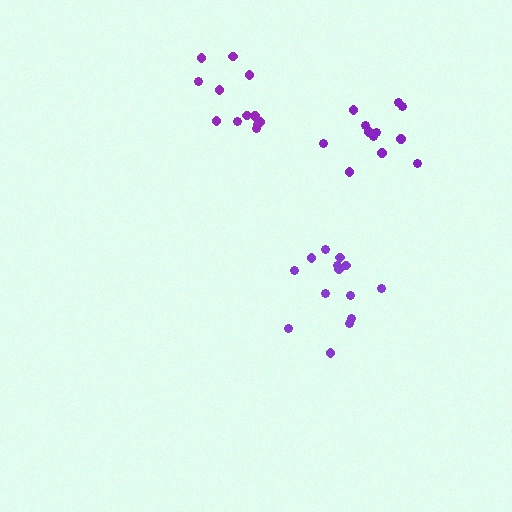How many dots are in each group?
Group 1: 14 dots, Group 2: 12 dots, Group 3: 12 dots (38 total).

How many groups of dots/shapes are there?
There are 3 groups.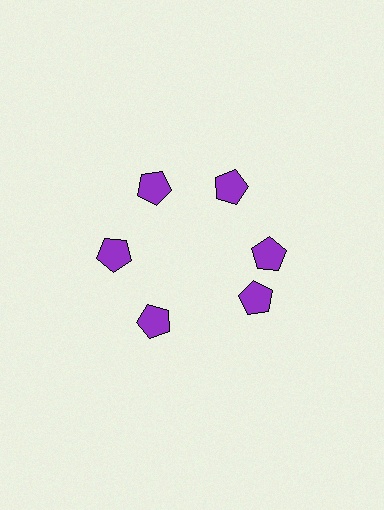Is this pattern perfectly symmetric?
No. The 6 purple pentagons are arranged in a ring, but one element near the 5 o'clock position is rotated out of alignment along the ring, breaking the 6-fold rotational symmetry.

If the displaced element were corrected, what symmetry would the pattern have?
It would have 6-fold rotational symmetry — the pattern would map onto itself every 60 degrees.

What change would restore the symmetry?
The symmetry would be restored by rotating it back into even spacing with its neighbors so that all 6 pentagons sit at equal angles and equal distance from the center.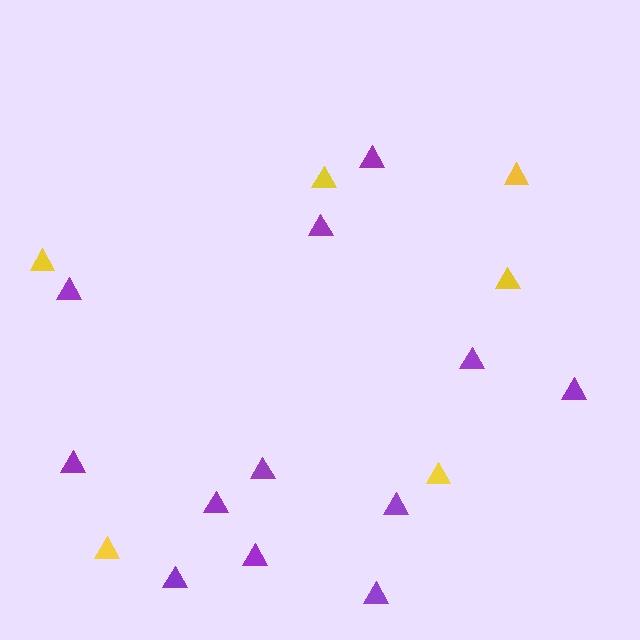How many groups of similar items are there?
There are 2 groups: one group of purple triangles (12) and one group of yellow triangles (6).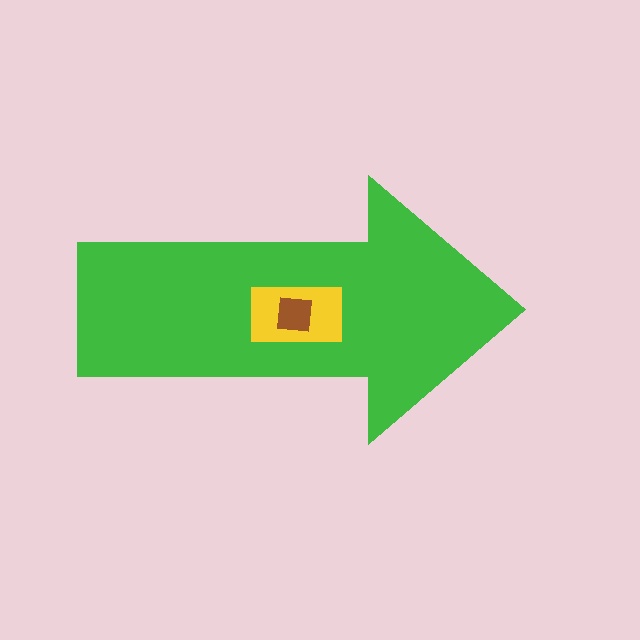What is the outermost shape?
The green arrow.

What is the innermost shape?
The brown square.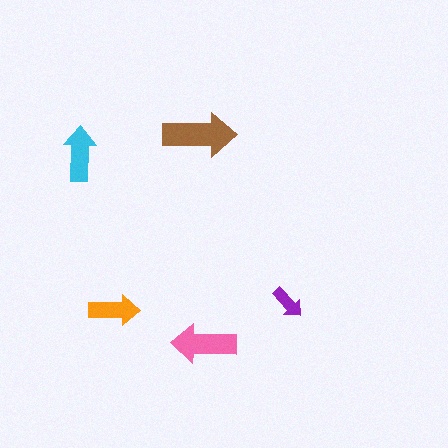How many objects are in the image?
There are 5 objects in the image.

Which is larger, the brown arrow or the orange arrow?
The brown one.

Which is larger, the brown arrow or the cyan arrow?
The brown one.